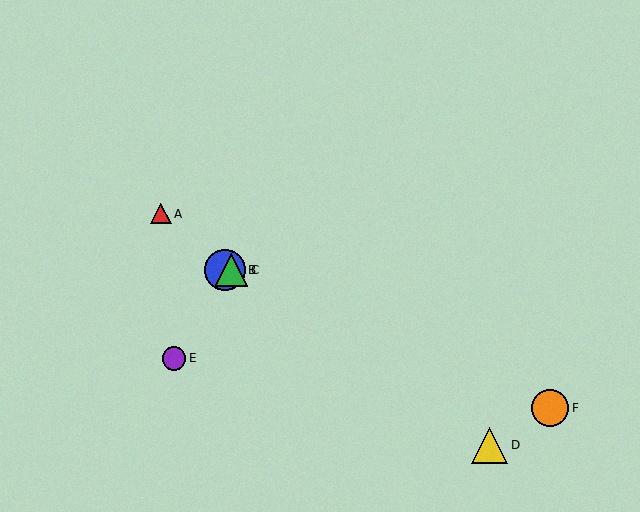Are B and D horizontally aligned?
No, B is at y≈270 and D is at y≈445.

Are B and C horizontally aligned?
Yes, both are at y≈270.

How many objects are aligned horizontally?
2 objects (B, C) are aligned horizontally.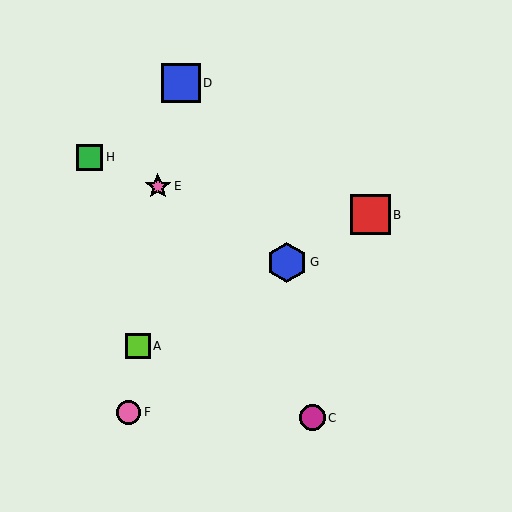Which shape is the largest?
The blue hexagon (labeled G) is the largest.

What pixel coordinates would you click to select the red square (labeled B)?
Click at (371, 215) to select the red square B.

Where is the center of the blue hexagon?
The center of the blue hexagon is at (287, 262).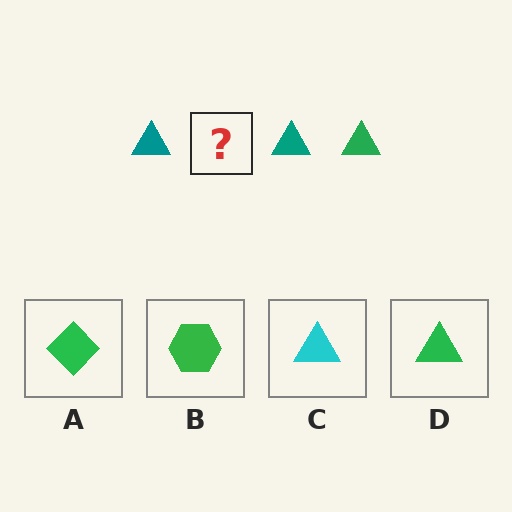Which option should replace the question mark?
Option D.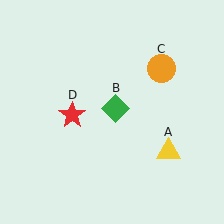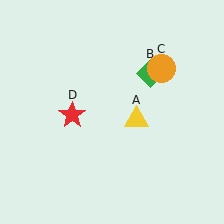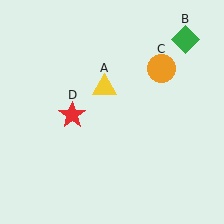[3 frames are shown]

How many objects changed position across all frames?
2 objects changed position: yellow triangle (object A), green diamond (object B).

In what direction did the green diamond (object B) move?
The green diamond (object B) moved up and to the right.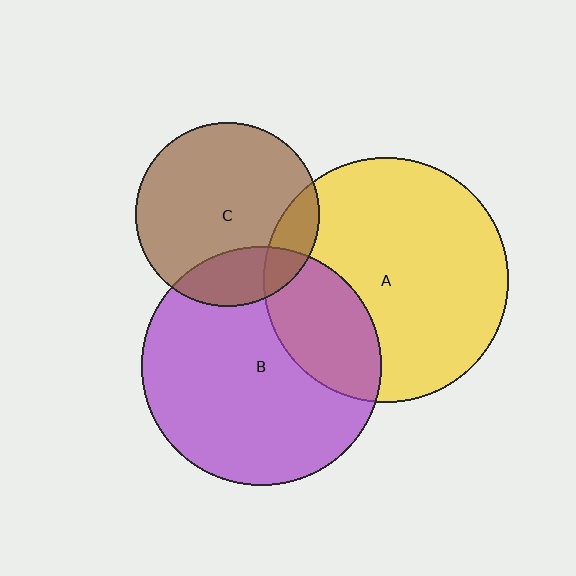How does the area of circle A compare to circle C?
Approximately 1.8 times.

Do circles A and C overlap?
Yes.